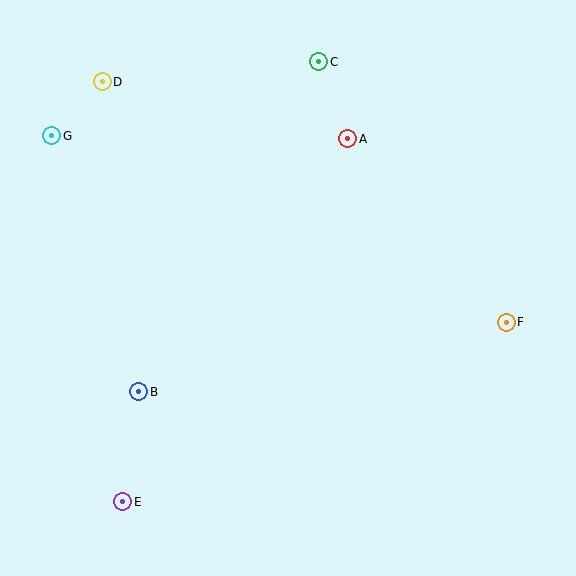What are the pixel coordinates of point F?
Point F is at (506, 322).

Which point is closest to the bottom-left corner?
Point E is closest to the bottom-left corner.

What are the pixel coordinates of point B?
Point B is at (139, 392).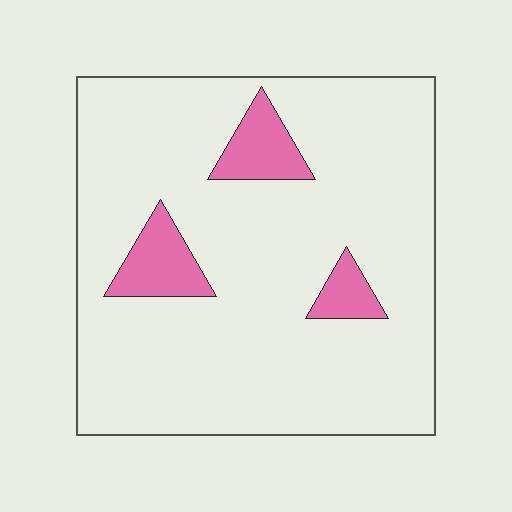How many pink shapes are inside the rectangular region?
3.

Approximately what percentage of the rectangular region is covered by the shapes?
Approximately 10%.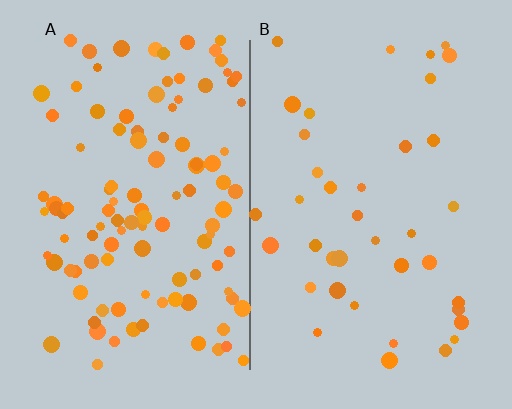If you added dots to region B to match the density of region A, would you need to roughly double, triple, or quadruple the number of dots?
Approximately triple.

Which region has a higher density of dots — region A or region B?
A (the left).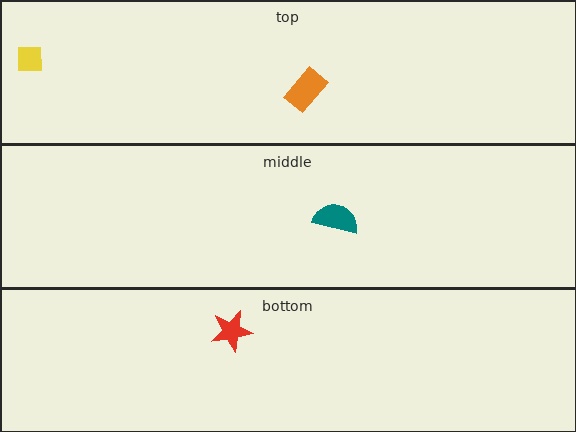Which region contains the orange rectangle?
The top region.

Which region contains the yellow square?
The top region.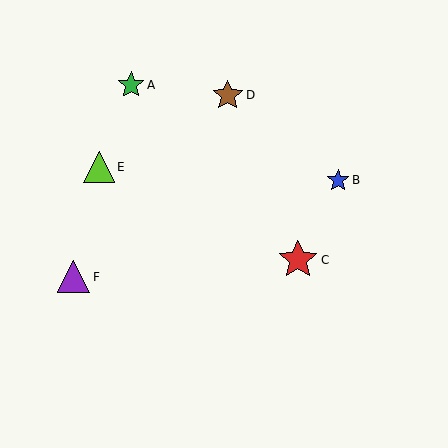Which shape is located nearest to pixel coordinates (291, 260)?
The red star (labeled C) at (298, 260) is nearest to that location.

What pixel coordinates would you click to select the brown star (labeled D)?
Click at (228, 95) to select the brown star D.